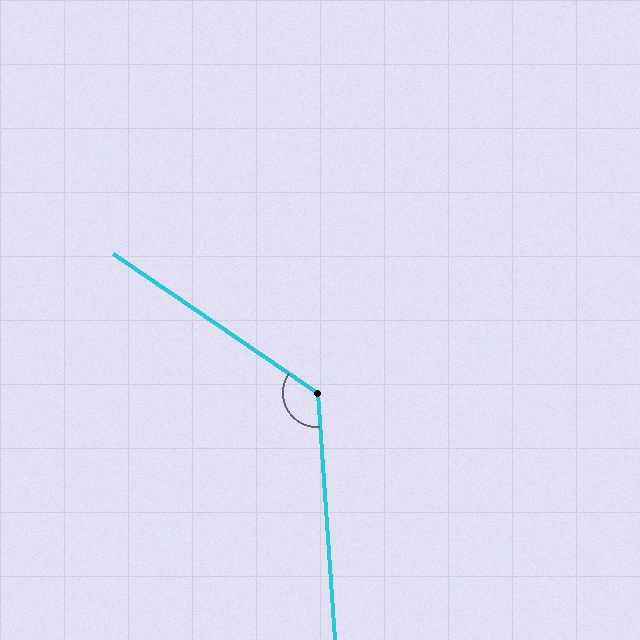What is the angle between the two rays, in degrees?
Approximately 128 degrees.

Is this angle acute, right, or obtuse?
It is obtuse.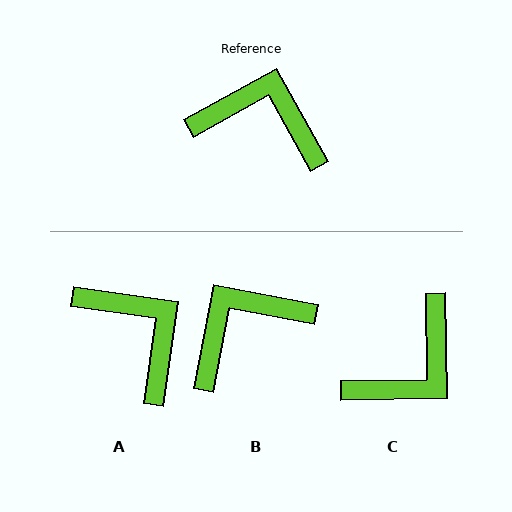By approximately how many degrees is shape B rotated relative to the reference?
Approximately 50 degrees counter-clockwise.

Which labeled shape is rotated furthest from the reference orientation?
C, about 118 degrees away.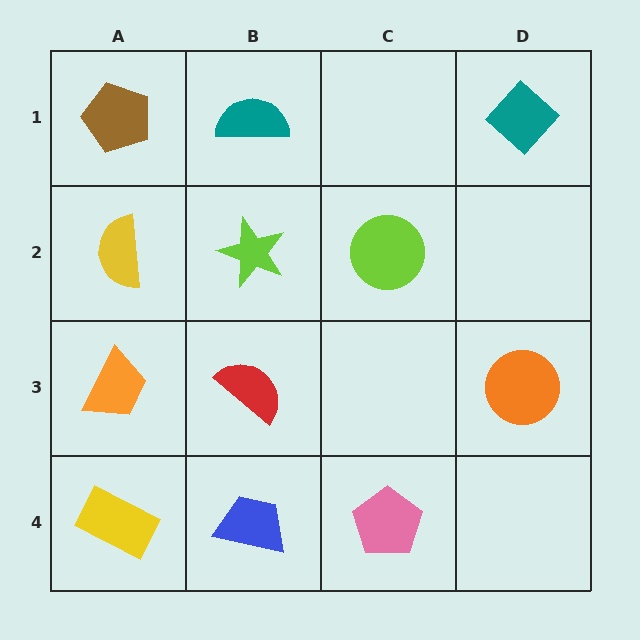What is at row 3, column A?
An orange trapezoid.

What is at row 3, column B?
A red semicircle.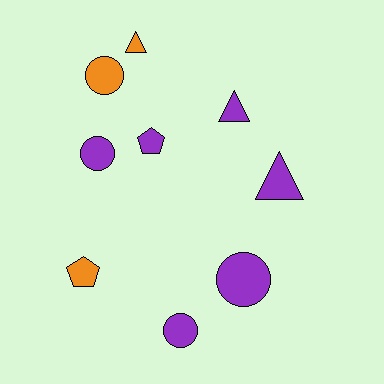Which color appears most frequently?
Purple, with 6 objects.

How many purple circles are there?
There are 3 purple circles.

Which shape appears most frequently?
Circle, with 4 objects.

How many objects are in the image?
There are 9 objects.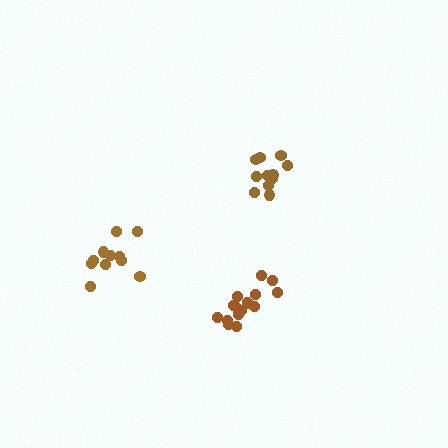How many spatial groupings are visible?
There are 3 spatial groupings.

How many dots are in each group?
Group 1: 11 dots, Group 2: 11 dots, Group 3: 16 dots (38 total).